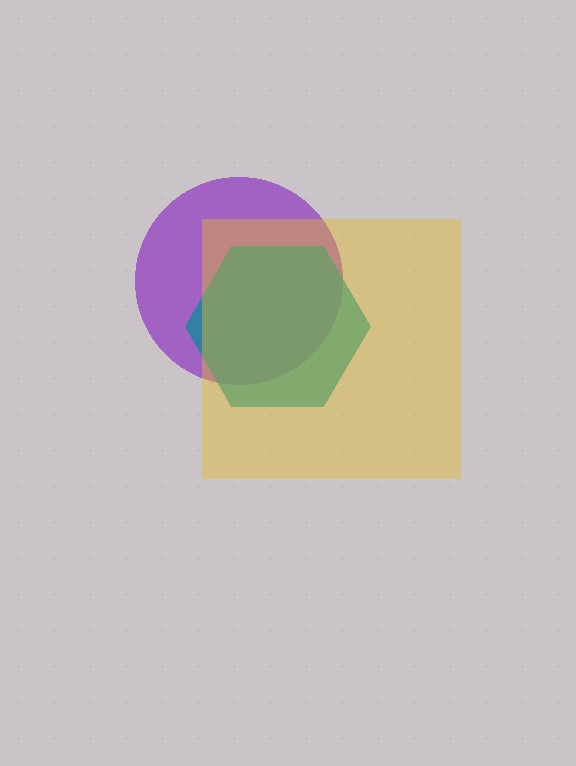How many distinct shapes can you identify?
There are 3 distinct shapes: a purple circle, a teal hexagon, a yellow square.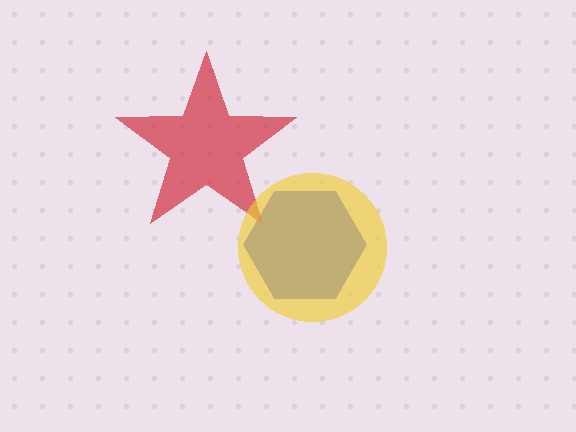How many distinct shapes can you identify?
There are 3 distinct shapes: a blue hexagon, a red star, a yellow circle.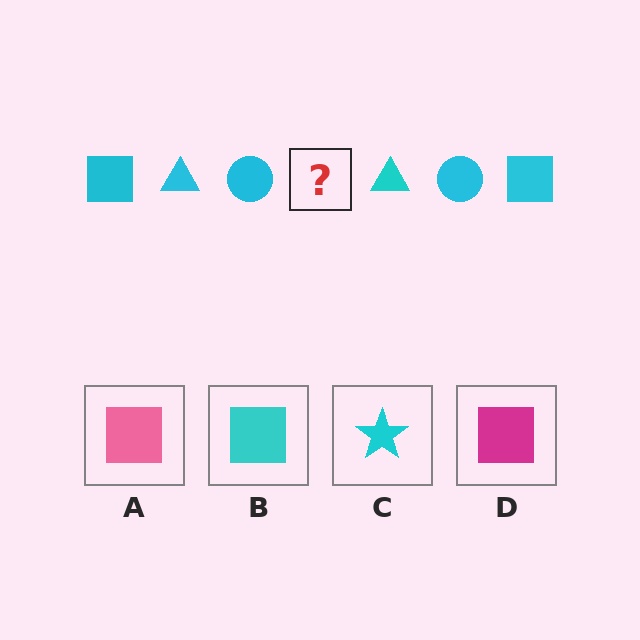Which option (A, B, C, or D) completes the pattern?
B.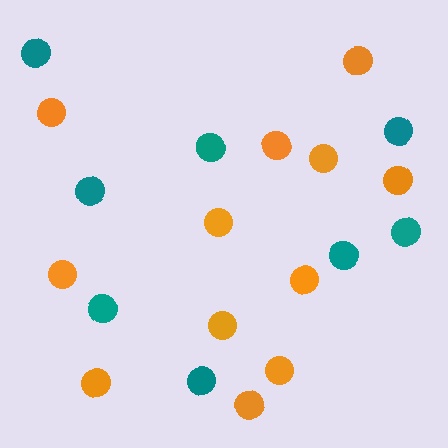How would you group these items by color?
There are 2 groups: one group of teal circles (8) and one group of orange circles (12).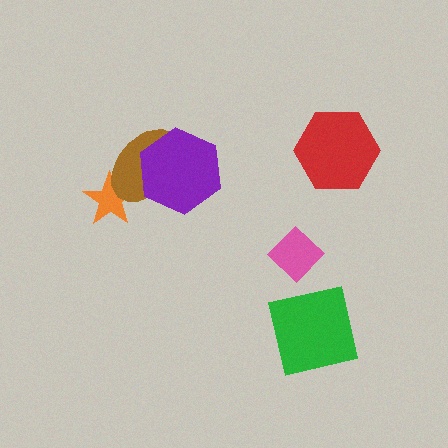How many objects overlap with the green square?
0 objects overlap with the green square.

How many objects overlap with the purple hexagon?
1 object overlaps with the purple hexagon.